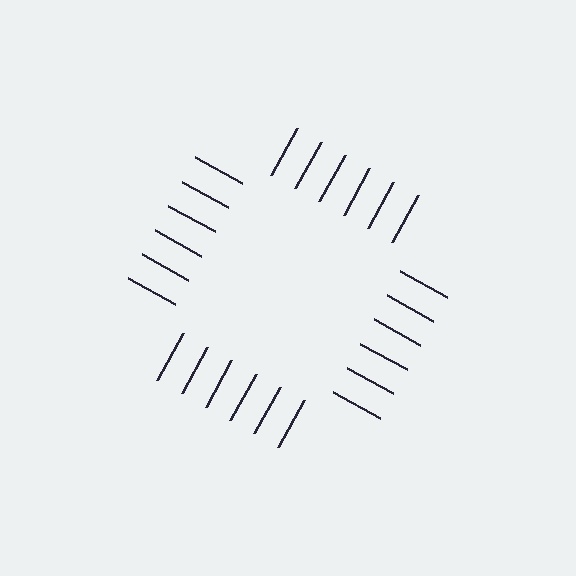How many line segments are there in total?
24 — 6 along each of the 4 edges.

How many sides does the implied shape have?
4 sides — the line-ends trace a square.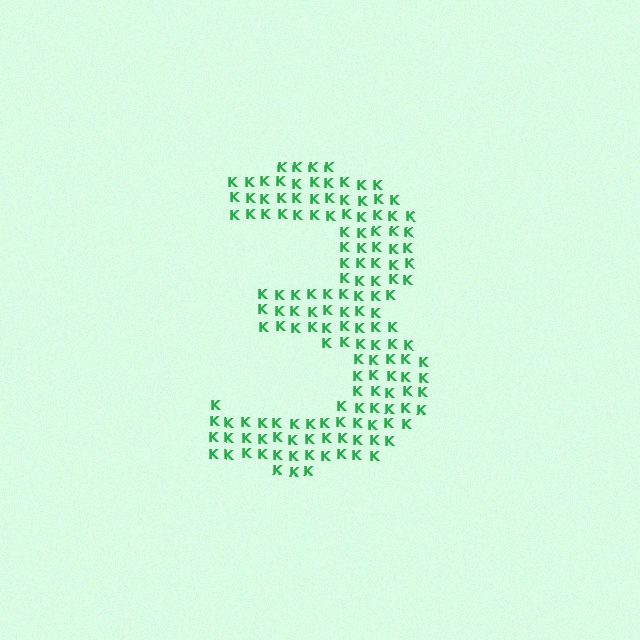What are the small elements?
The small elements are letter K's.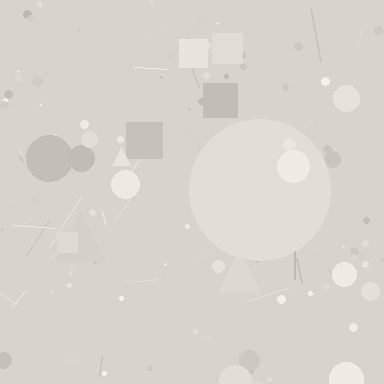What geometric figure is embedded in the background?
A circle is embedded in the background.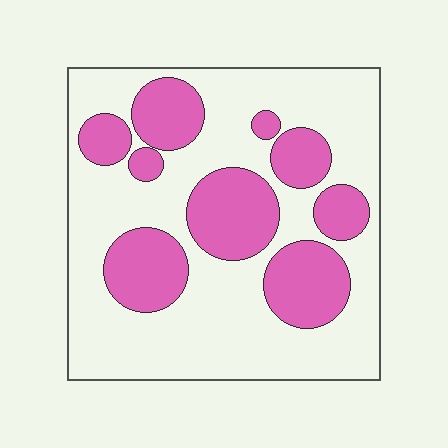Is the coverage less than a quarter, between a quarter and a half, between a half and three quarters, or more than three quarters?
Between a quarter and a half.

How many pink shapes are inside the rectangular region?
9.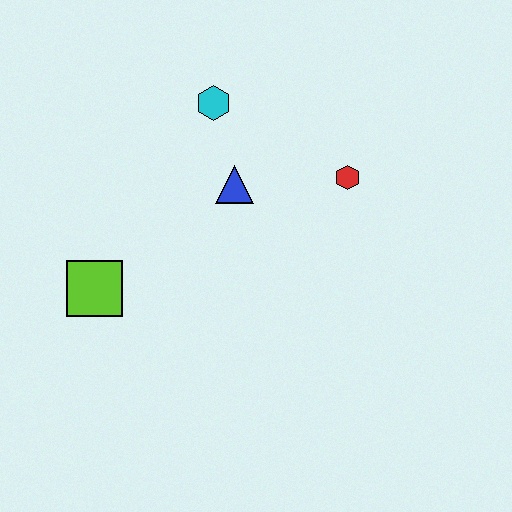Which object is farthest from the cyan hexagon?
The lime square is farthest from the cyan hexagon.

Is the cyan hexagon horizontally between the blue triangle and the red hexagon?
No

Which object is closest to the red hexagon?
The blue triangle is closest to the red hexagon.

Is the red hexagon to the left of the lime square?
No